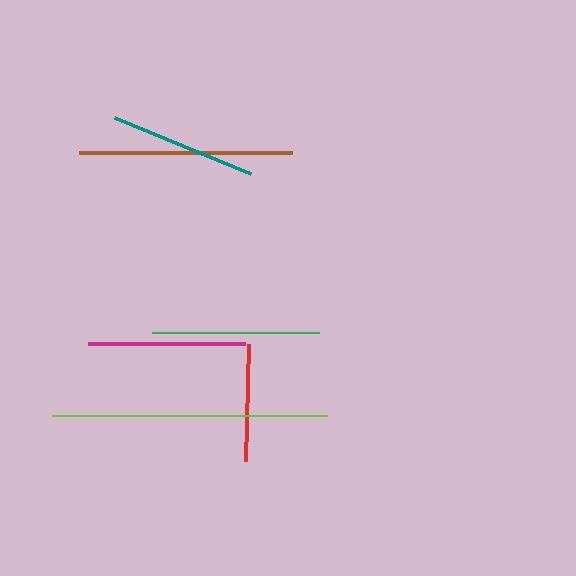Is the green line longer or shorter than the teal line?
The green line is longer than the teal line.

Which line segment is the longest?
The lime line is the longest at approximately 275 pixels.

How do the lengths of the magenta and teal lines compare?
The magenta and teal lines are approximately the same length.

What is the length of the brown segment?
The brown segment is approximately 212 pixels long.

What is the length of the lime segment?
The lime segment is approximately 275 pixels long.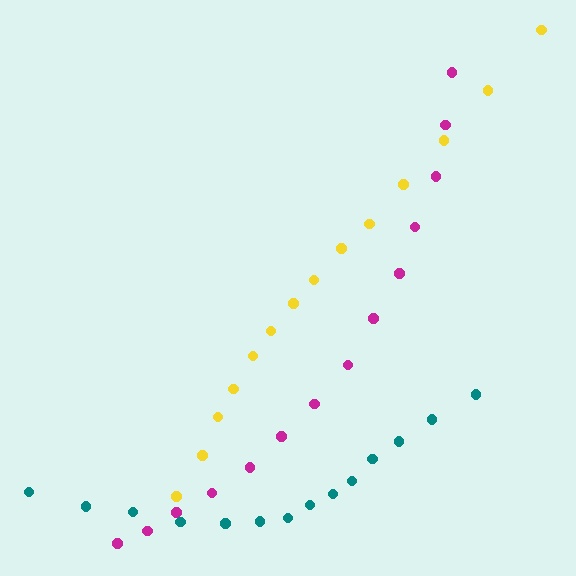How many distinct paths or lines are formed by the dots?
There are 3 distinct paths.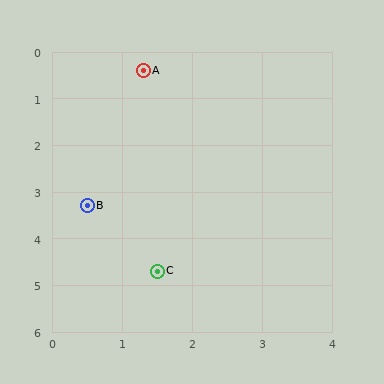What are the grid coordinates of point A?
Point A is at approximately (1.3, 0.4).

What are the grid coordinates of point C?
Point C is at approximately (1.5, 4.7).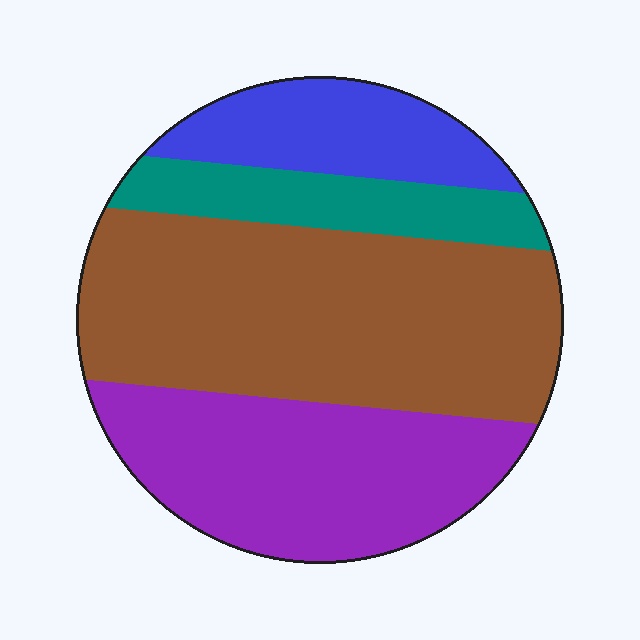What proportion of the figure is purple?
Purple covers 29% of the figure.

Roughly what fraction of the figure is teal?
Teal takes up about one eighth (1/8) of the figure.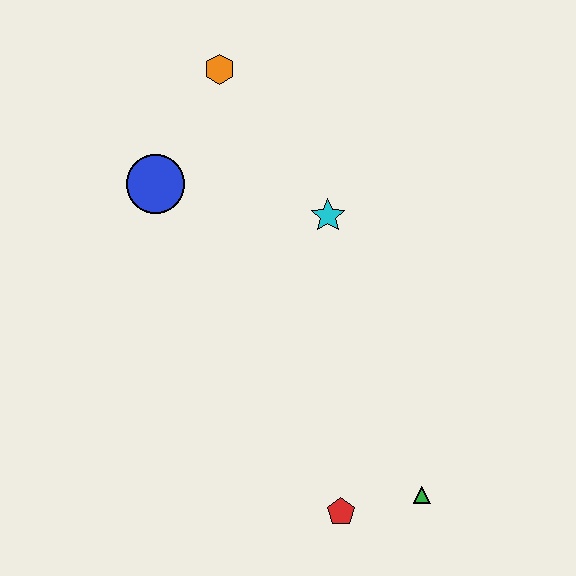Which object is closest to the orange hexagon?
The blue circle is closest to the orange hexagon.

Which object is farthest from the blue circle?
The green triangle is farthest from the blue circle.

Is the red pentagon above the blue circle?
No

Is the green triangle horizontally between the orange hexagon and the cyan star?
No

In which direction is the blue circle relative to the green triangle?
The blue circle is above the green triangle.